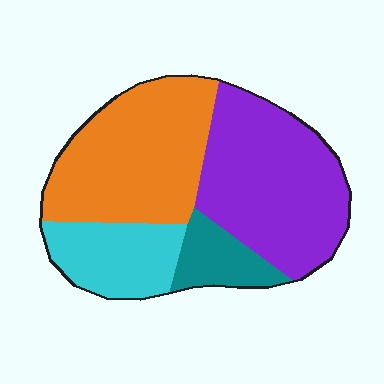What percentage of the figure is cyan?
Cyan covers 17% of the figure.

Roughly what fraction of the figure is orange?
Orange takes up about three eighths (3/8) of the figure.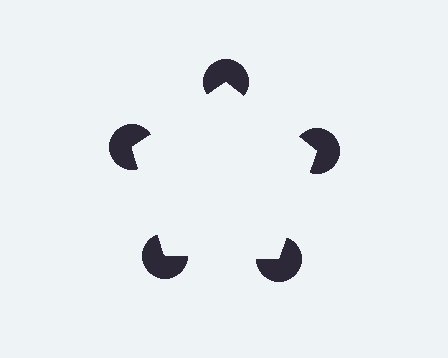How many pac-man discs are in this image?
There are 5 — one at each vertex of the illusory pentagon.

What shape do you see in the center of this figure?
An illusory pentagon — its edges are inferred from the aligned wedge cuts in the pac-man discs, not physically drawn.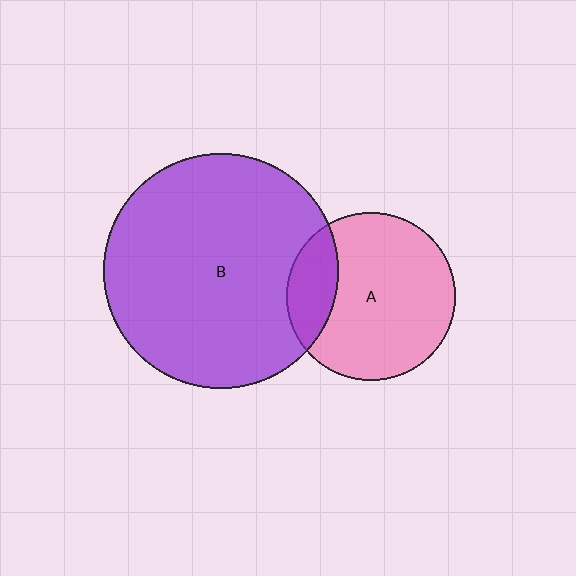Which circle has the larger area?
Circle B (purple).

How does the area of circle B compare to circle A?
Approximately 2.0 times.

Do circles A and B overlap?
Yes.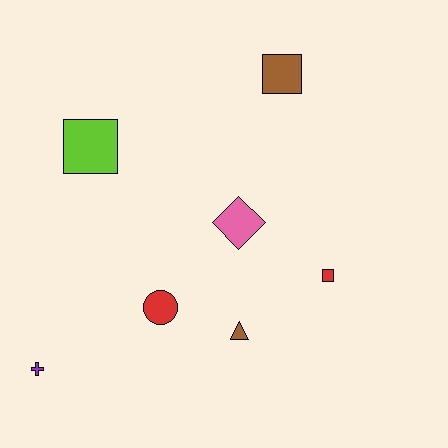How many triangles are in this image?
There is 1 triangle.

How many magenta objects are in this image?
There are no magenta objects.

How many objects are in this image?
There are 7 objects.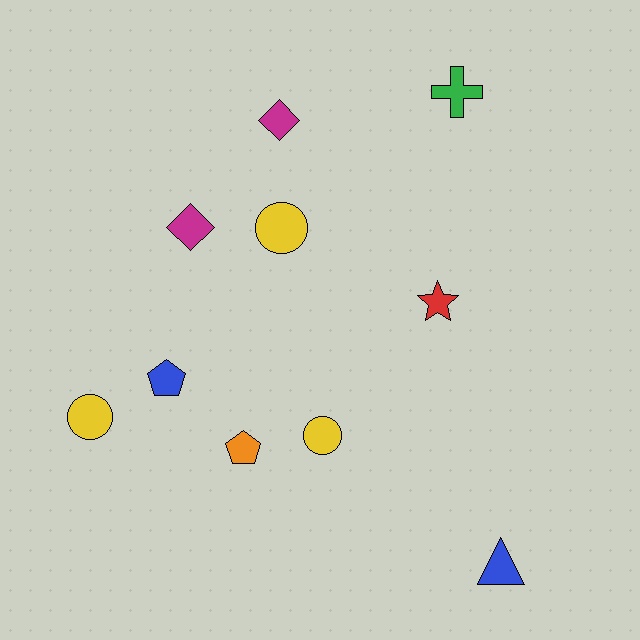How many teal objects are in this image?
There are no teal objects.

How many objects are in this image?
There are 10 objects.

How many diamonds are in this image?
There are 2 diamonds.